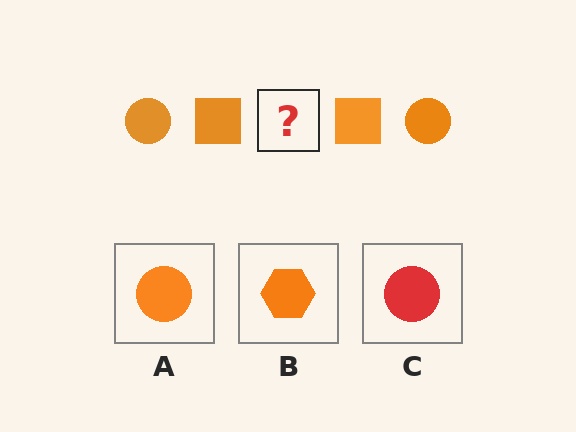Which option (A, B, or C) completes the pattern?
A.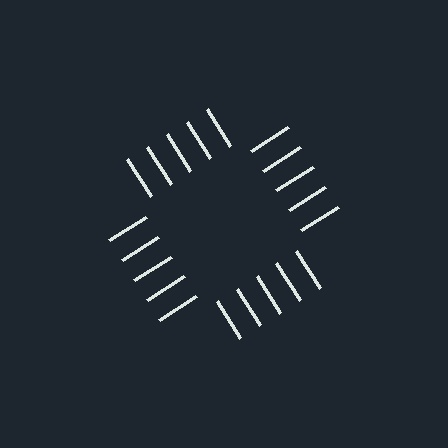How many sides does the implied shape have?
4 sides — the line-ends trace a square.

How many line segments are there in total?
20 — 5 along each of the 4 edges.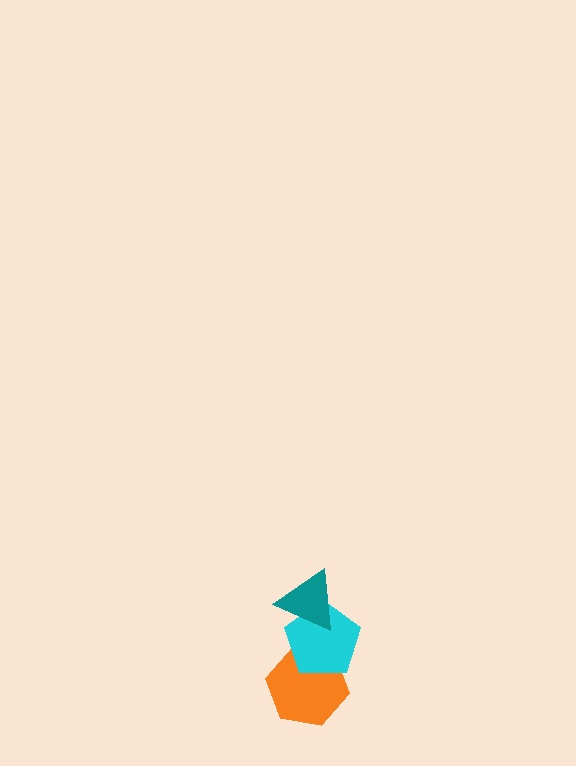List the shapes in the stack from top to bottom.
From top to bottom: the teal triangle, the cyan pentagon, the orange hexagon.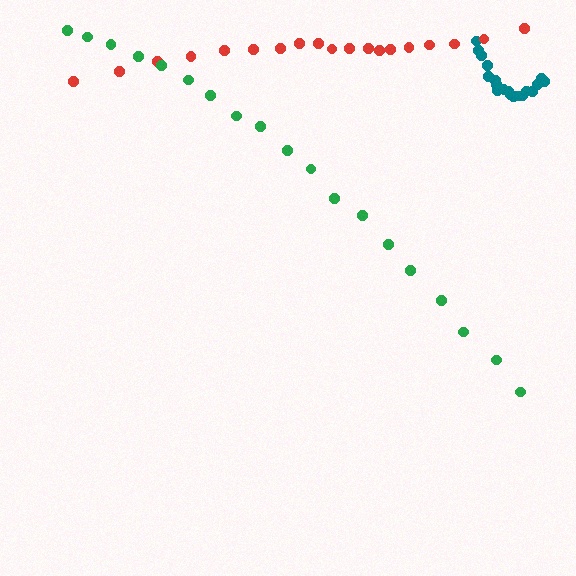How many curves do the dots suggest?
There are 3 distinct paths.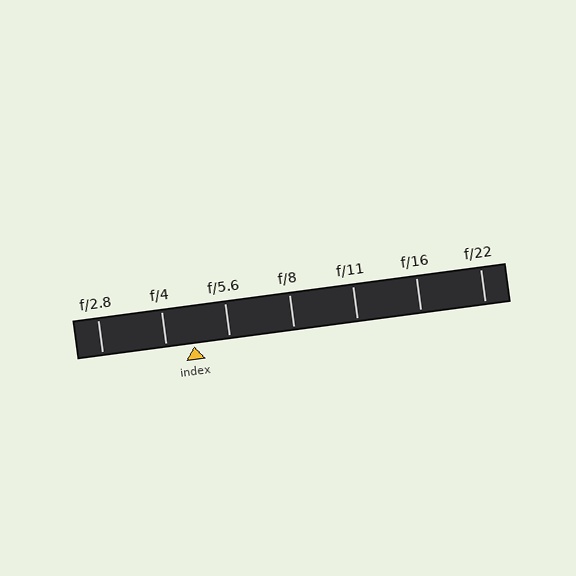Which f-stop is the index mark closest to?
The index mark is closest to f/4.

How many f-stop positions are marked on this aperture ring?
There are 7 f-stop positions marked.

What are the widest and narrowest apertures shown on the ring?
The widest aperture shown is f/2.8 and the narrowest is f/22.